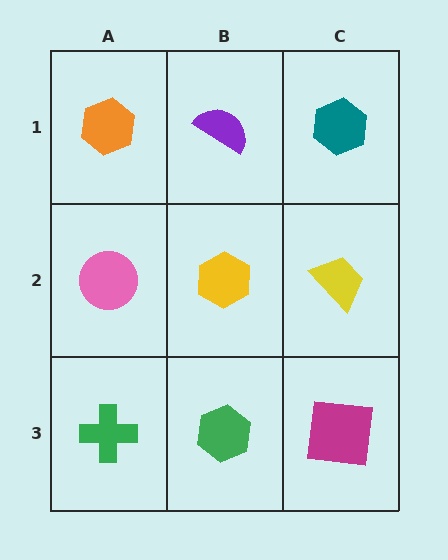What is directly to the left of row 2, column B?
A pink circle.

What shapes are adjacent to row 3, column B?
A yellow hexagon (row 2, column B), a green cross (row 3, column A), a magenta square (row 3, column C).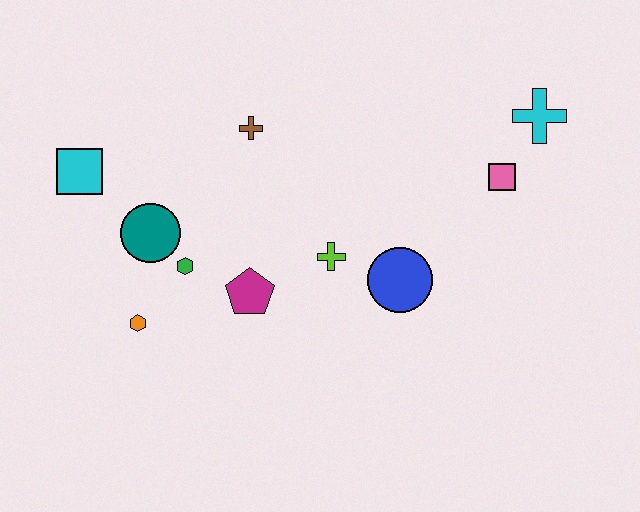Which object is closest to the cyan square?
The teal circle is closest to the cyan square.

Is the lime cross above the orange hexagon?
Yes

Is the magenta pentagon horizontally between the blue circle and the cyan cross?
No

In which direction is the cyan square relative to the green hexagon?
The cyan square is to the left of the green hexagon.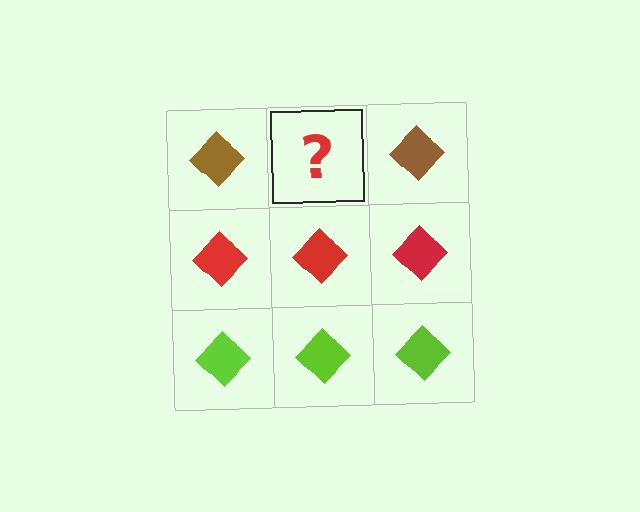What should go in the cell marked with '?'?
The missing cell should contain a brown diamond.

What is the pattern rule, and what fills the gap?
The rule is that each row has a consistent color. The gap should be filled with a brown diamond.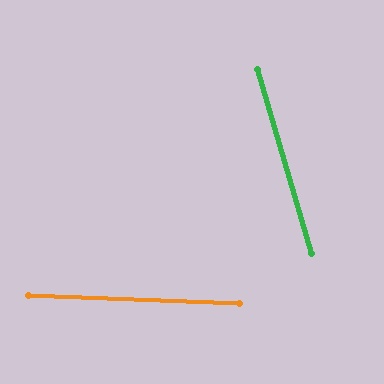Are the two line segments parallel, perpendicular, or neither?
Neither parallel nor perpendicular — they differ by about 71°.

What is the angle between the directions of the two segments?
Approximately 71 degrees.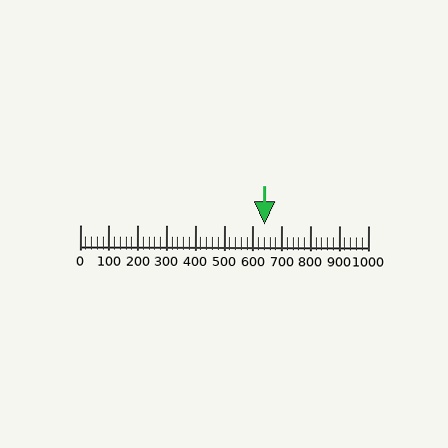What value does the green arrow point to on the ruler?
The green arrow points to approximately 640.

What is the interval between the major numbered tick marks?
The major tick marks are spaced 100 units apart.